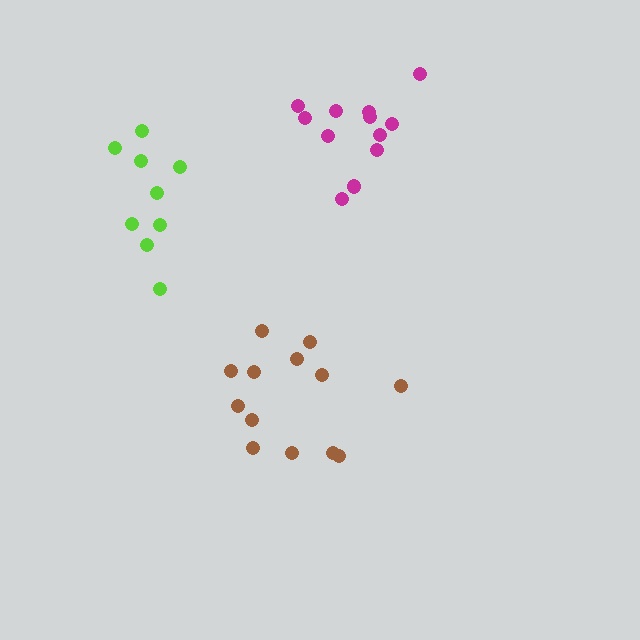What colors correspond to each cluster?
The clusters are colored: magenta, lime, brown.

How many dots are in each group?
Group 1: 12 dots, Group 2: 9 dots, Group 3: 13 dots (34 total).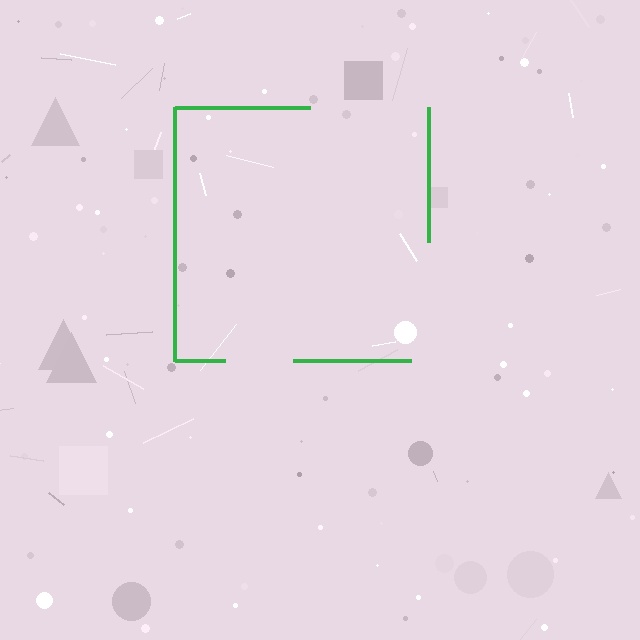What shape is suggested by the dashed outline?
The dashed outline suggests a square.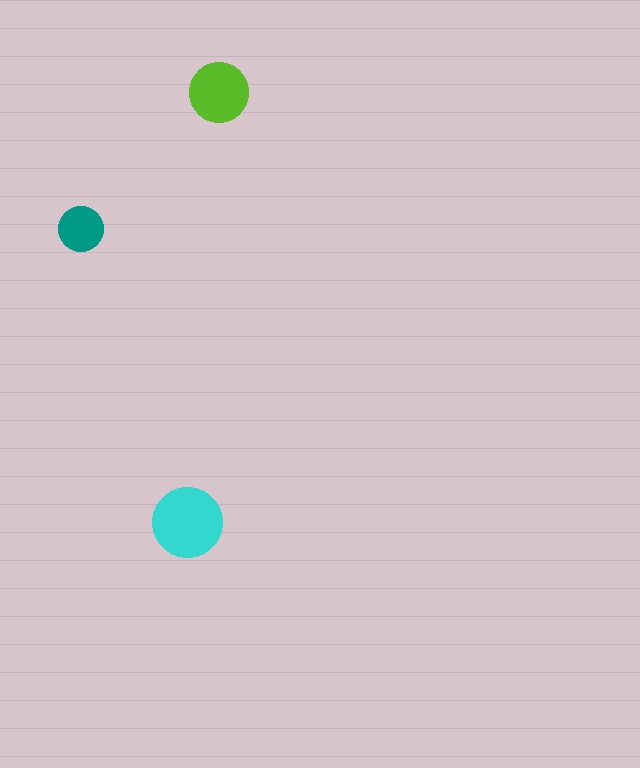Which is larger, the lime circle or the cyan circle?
The cyan one.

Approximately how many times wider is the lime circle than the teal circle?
About 1.5 times wider.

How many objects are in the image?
There are 3 objects in the image.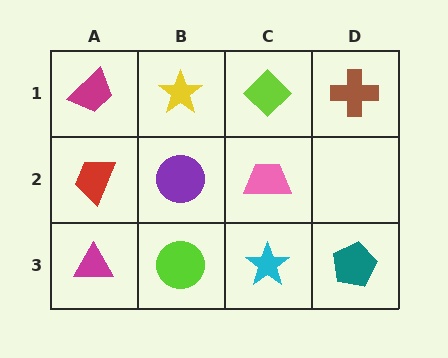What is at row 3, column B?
A lime circle.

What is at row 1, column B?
A yellow star.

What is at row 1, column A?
A magenta trapezoid.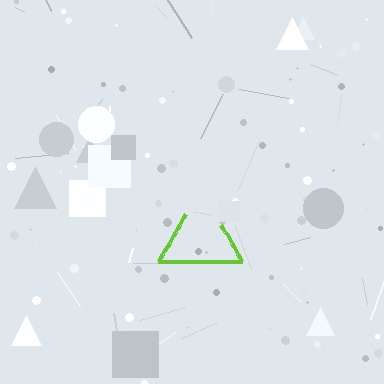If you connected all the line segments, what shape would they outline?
They would outline a triangle.